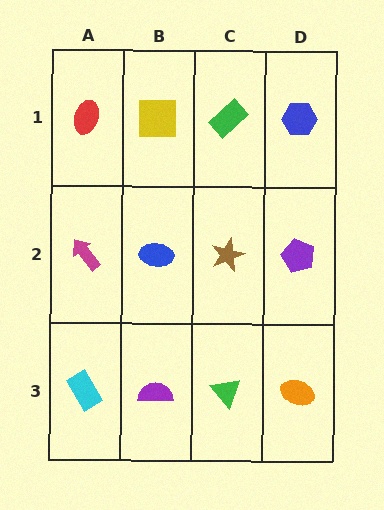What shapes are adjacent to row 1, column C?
A brown star (row 2, column C), a yellow square (row 1, column B), a blue hexagon (row 1, column D).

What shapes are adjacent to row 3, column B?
A blue ellipse (row 2, column B), a cyan rectangle (row 3, column A), a green triangle (row 3, column C).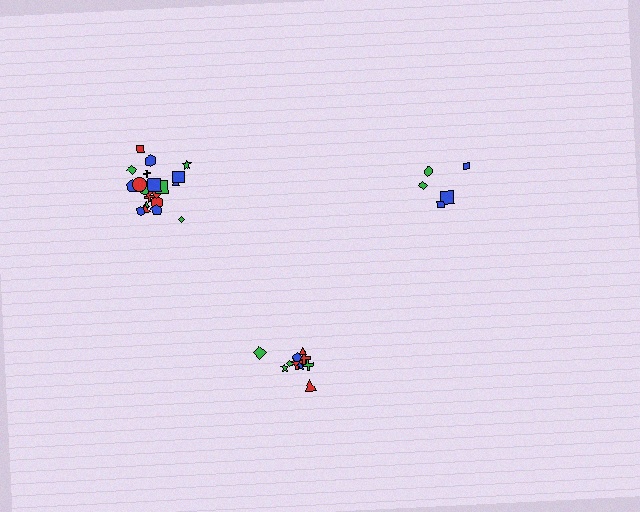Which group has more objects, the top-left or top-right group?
The top-left group.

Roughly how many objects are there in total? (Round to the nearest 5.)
Roughly 35 objects in total.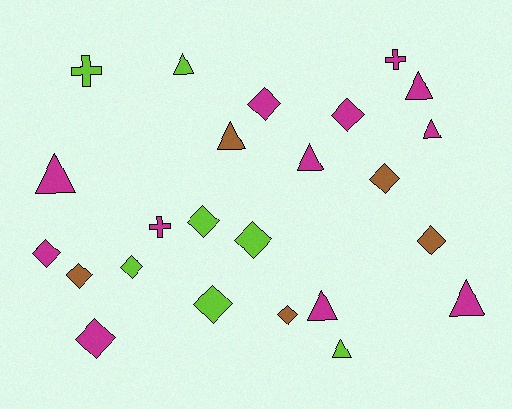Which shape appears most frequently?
Diamond, with 12 objects.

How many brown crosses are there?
There are no brown crosses.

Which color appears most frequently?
Magenta, with 12 objects.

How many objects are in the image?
There are 24 objects.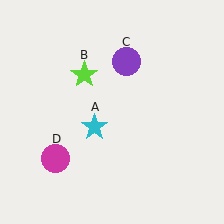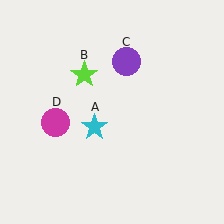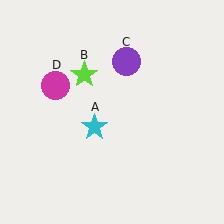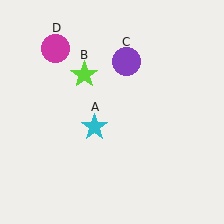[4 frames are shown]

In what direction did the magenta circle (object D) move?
The magenta circle (object D) moved up.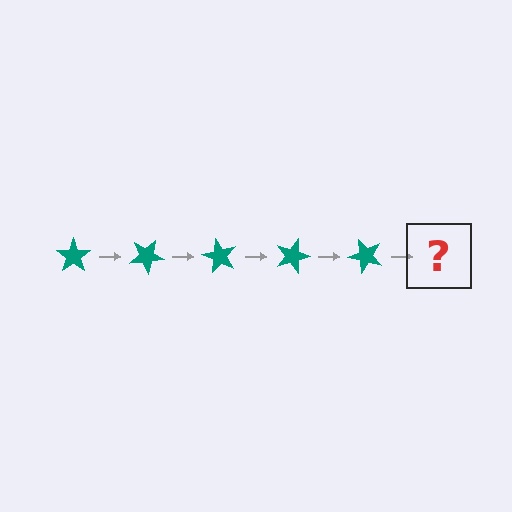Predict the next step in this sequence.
The next step is a teal star rotated 150 degrees.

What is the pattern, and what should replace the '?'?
The pattern is that the star rotates 30 degrees each step. The '?' should be a teal star rotated 150 degrees.